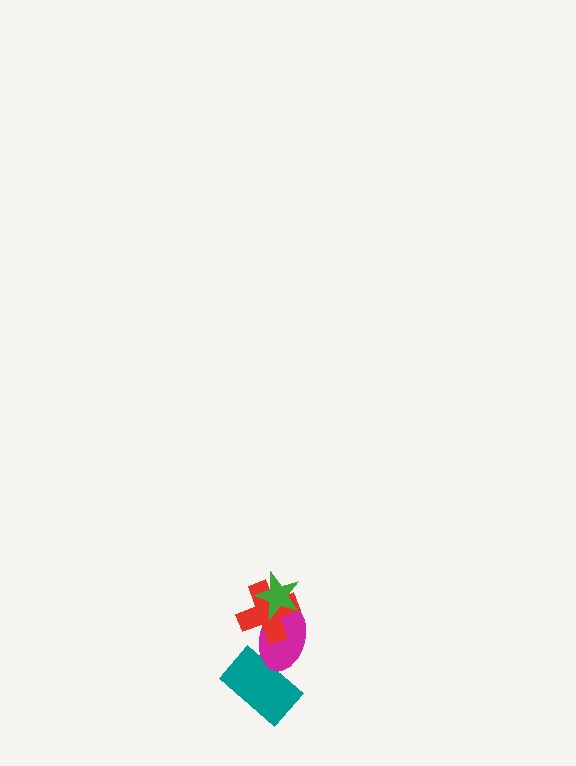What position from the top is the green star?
The green star is 1st from the top.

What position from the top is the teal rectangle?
The teal rectangle is 4th from the top.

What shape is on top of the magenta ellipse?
The red cross is on top of the magenta ellipse.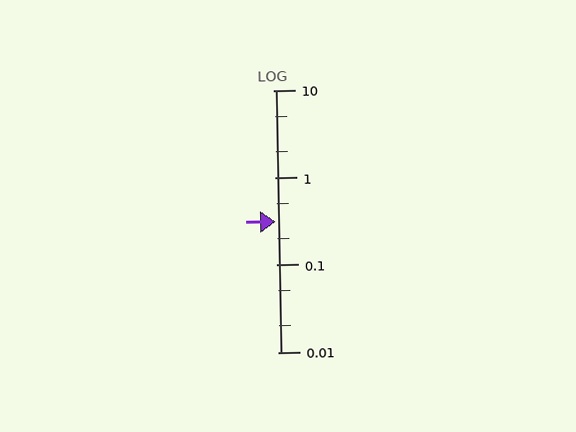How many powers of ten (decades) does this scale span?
The scale spans 3 decades, from 0.01 to 10.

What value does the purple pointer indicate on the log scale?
The pointer indicates approximately 0.31.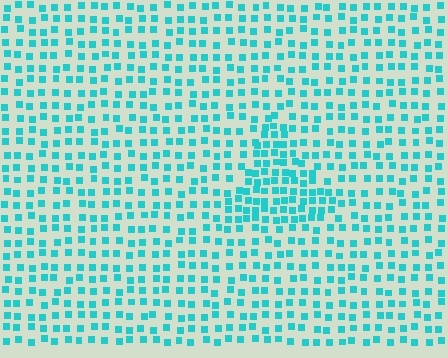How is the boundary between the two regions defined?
The boundary is defined by a change in element density (approximately 1.8x ratio). All elements are the same color, size, and shape.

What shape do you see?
I see a triangle.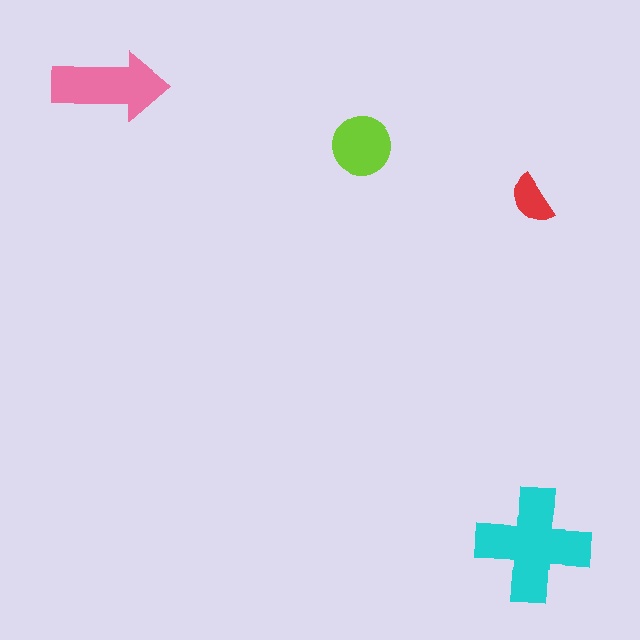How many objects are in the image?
There are 4 objects in the image.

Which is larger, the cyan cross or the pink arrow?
The cyan cross.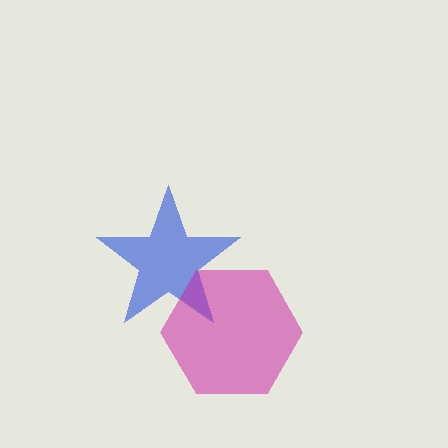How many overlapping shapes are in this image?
There are 2 overlapping shapes in the image.